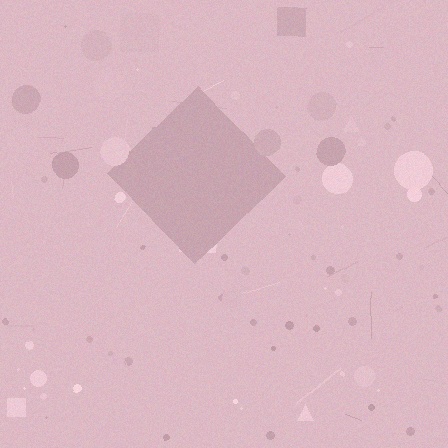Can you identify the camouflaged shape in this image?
The camouflaged shape is a diamond.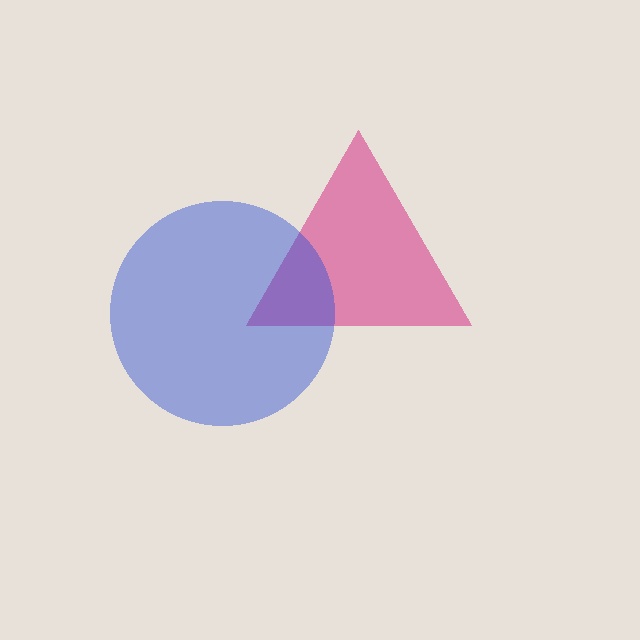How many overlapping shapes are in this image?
There are 2 overlapping shapes in the image.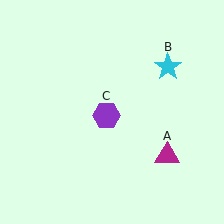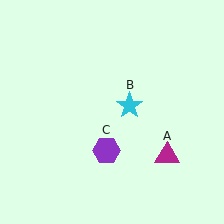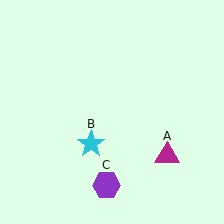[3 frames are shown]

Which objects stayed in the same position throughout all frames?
Magenta triangle (object A) remained stationary.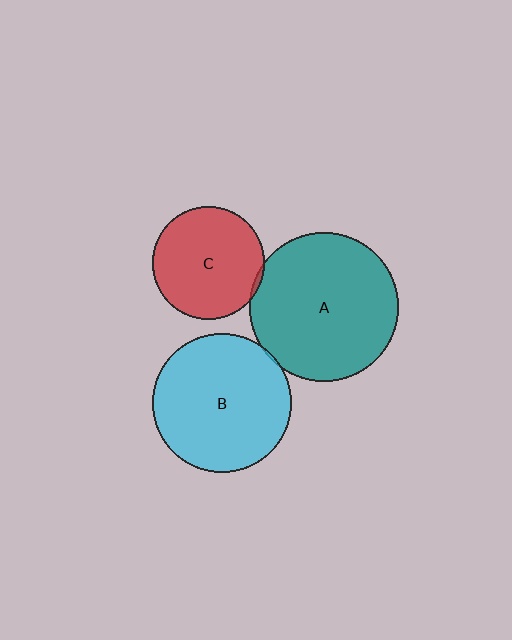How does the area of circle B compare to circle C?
Approximately 1.5 times.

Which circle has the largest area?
Circle A (teal).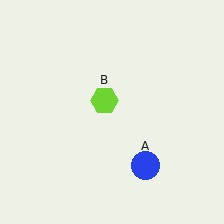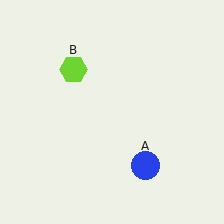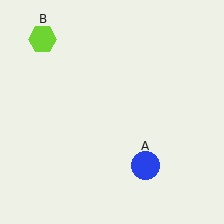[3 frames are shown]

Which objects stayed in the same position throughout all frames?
Blue circle (object A) remained stationary.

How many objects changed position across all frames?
1 object changed position: lime hexagon (object B).